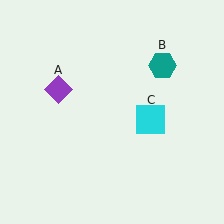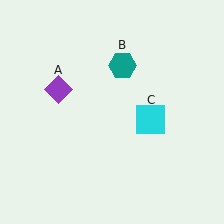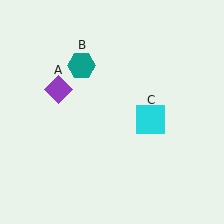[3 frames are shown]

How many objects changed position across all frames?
1 object changed position: teal hexagon (object B).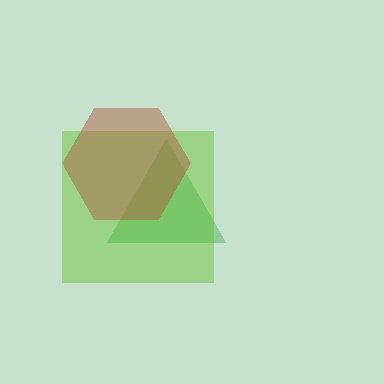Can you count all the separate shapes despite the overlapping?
Yes, there are 3 separate shapes.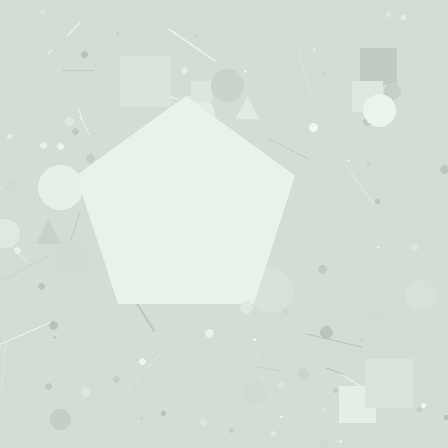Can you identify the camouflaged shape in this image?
The camouflaged shape is a pentagon.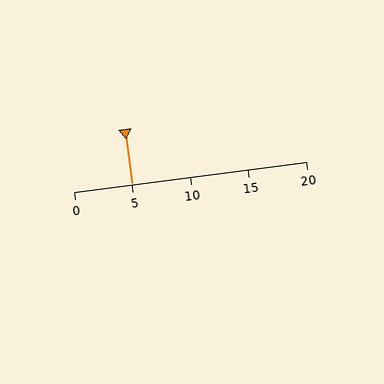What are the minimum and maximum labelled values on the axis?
The axis runs from 0 to 20.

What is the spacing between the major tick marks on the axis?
The major ticks are spaced 5 apart.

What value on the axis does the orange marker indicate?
The marker indicates approximately 5.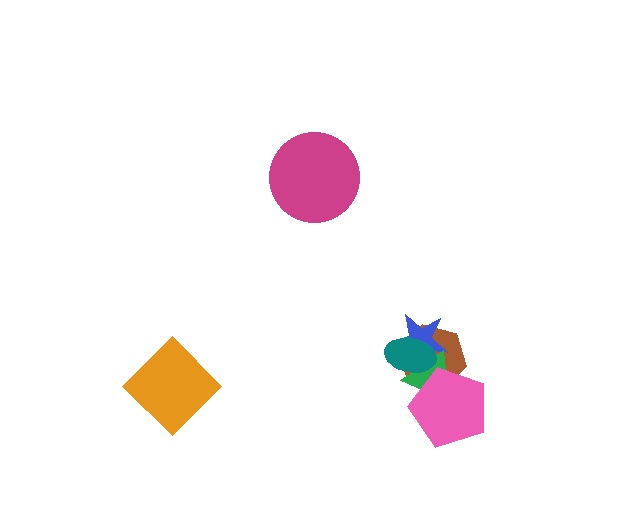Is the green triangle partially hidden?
Yes, it is partially covered by another shape.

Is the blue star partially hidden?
Yes, it is partially covered by another shape.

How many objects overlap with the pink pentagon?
2 objects overlap with the pink pentagon.